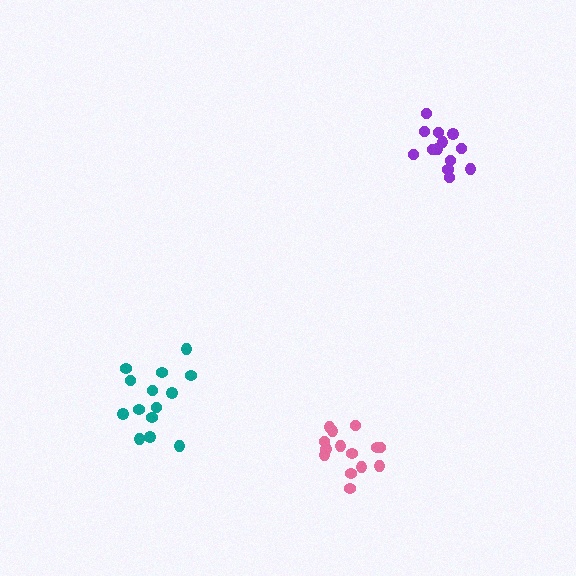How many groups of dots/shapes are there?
There are 3 groups.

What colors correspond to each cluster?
The clusters are colored: teal, purple, pink.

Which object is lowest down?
The pink cluster is bottommost.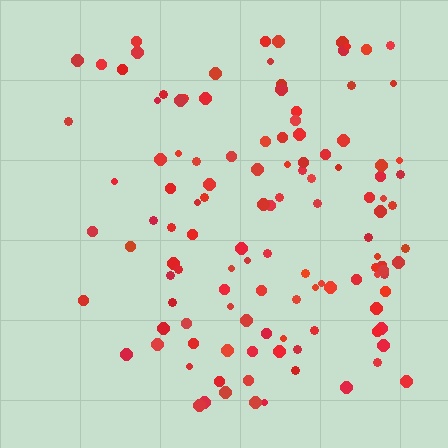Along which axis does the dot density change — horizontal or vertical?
Horizontal.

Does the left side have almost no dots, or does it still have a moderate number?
Still a moderate number, just noticeably fewer than the right.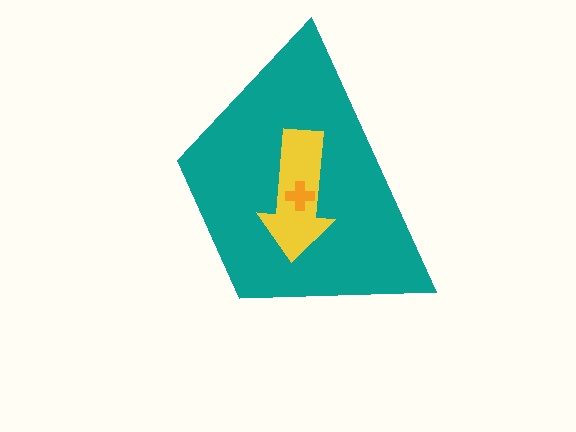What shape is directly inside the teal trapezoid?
The yellow arrow.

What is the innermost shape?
The orange cross.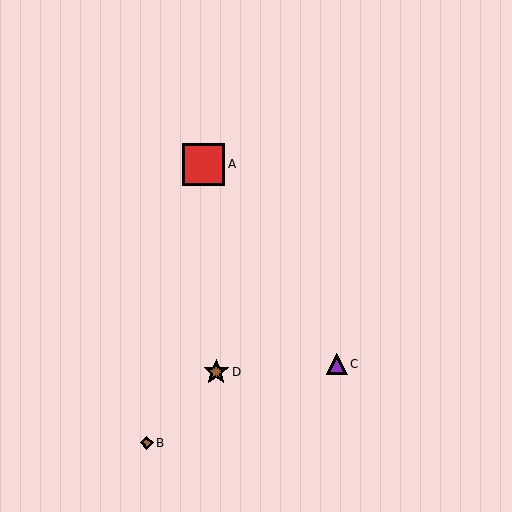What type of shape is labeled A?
Shape A is a red square.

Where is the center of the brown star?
The center of the brown star is at (216, 372).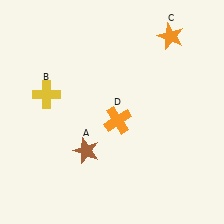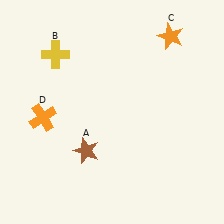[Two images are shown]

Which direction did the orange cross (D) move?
The orange cross (D) moved left.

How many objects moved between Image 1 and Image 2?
2 objects moved between the two images.